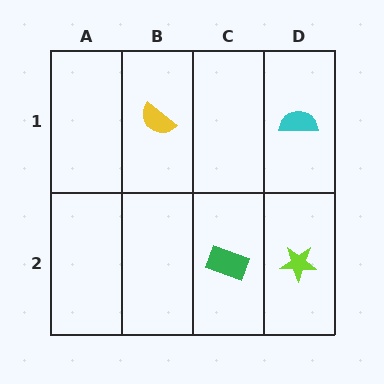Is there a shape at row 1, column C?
No, that cell is empty.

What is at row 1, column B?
A yellow semicircle.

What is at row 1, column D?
A cyan semicircle.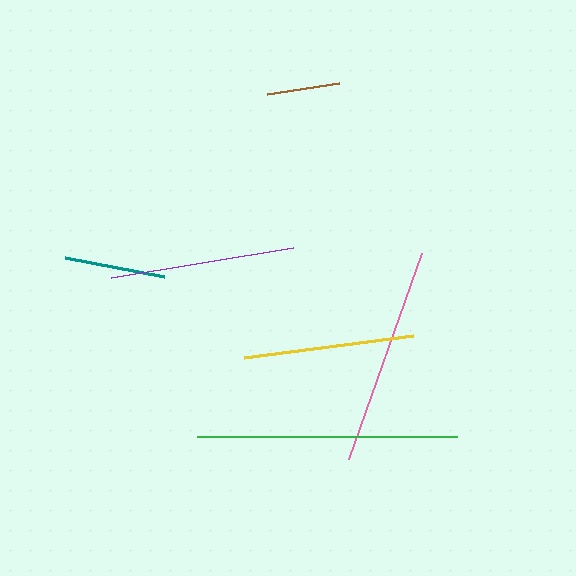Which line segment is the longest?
The green line is the longest at approximately 260 pixels.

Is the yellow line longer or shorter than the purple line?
The purple line is longer than the yellow line.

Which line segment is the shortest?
The brown line is the shortest at approximately 72 pixels.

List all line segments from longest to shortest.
From longest to shortest: green, pink, purple, yellow, teal, brown.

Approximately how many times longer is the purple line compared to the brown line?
The purple line is approximately 2.6 times the length of the brown line.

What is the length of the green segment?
The green segment is approximately 260 pixels long.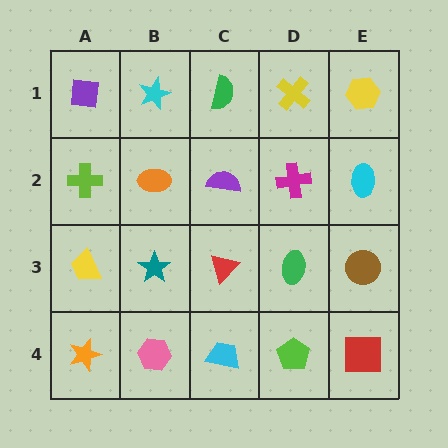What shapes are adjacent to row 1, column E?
A cyan ellipse (row 2, column E), a yellow cross (row 1, column D).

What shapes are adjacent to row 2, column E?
A yellow hexagon (row 1, column E), a brown circle (row 3, column E), a magenta cross (row 2, column D).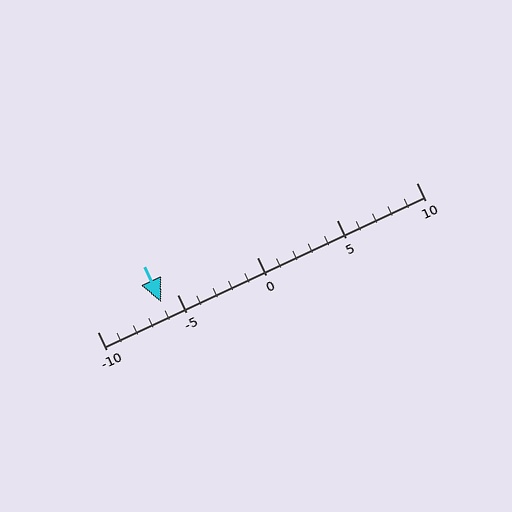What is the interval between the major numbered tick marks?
The major tick marks are spaced 5 units apart.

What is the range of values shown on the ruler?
The ruler shows values from -10 to 10.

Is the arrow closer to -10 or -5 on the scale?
The arrow is closer to -5.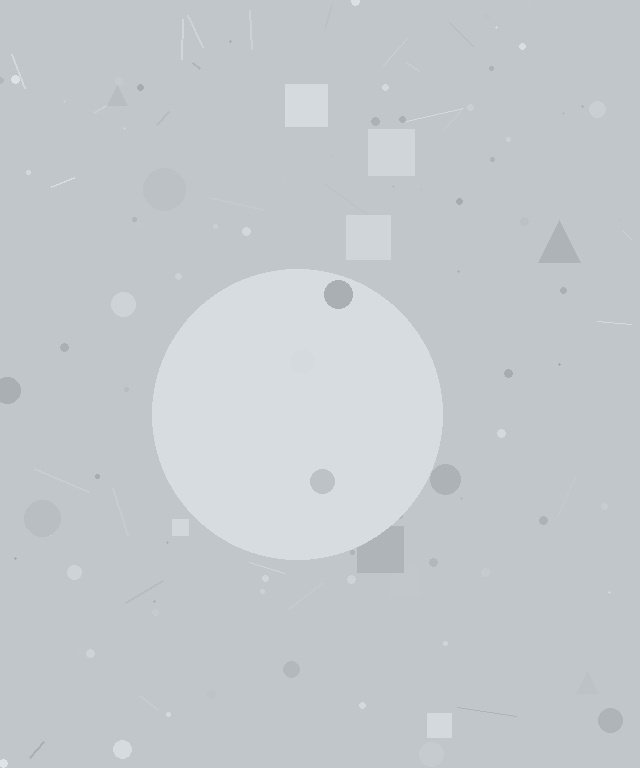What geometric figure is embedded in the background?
A circle is embedded in the background.